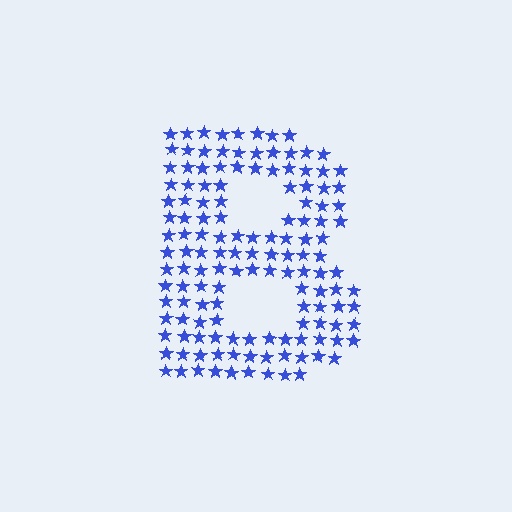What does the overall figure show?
The overall figure shows the letter B.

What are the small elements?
The small elements are stars.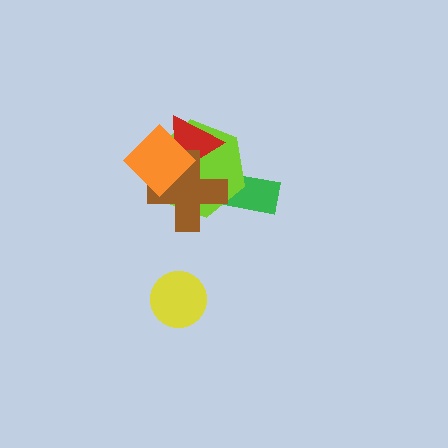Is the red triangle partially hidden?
Yes, it is partially covered by another shape.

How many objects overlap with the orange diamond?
3 objects overlap with the orange diamond.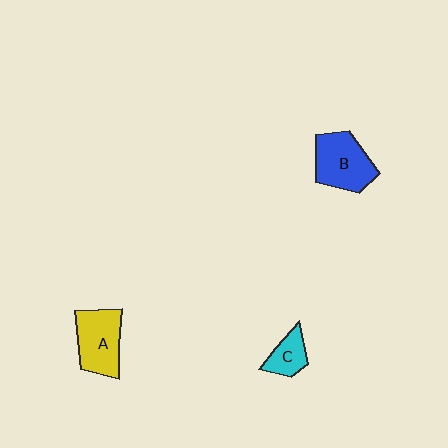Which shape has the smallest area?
Shape C (cyan).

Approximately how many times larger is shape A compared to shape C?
Approximately 1.9 times.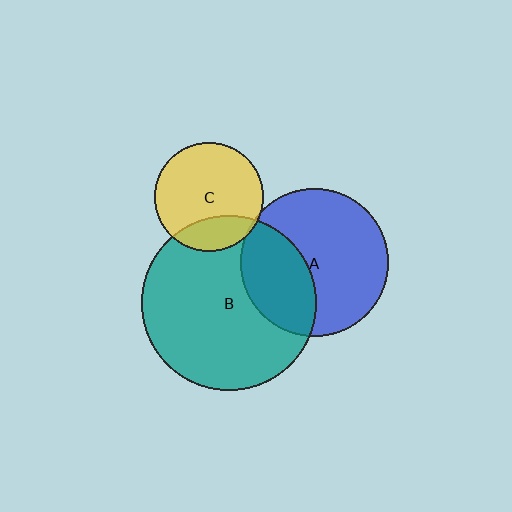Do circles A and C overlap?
Yes.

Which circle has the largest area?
Circle B (teal).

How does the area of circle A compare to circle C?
Approximately 1.9 times.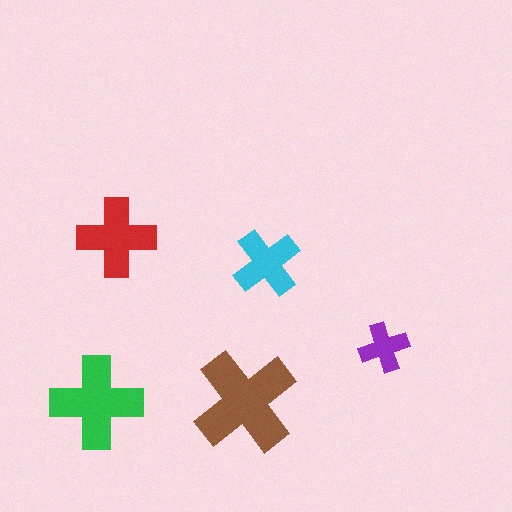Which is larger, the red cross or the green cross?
The green one.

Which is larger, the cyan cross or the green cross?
The green one.